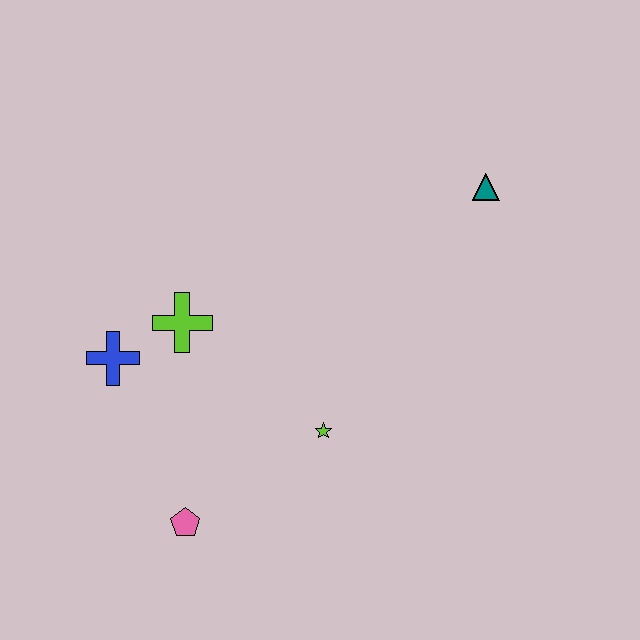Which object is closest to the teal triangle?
The lime star is closest to the teal triangle.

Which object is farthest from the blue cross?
The teal triangle is farthest from the blue cross.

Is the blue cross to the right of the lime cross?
No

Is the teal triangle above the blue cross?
Yes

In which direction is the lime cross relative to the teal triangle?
The lime cross is to the left of the teal triangle.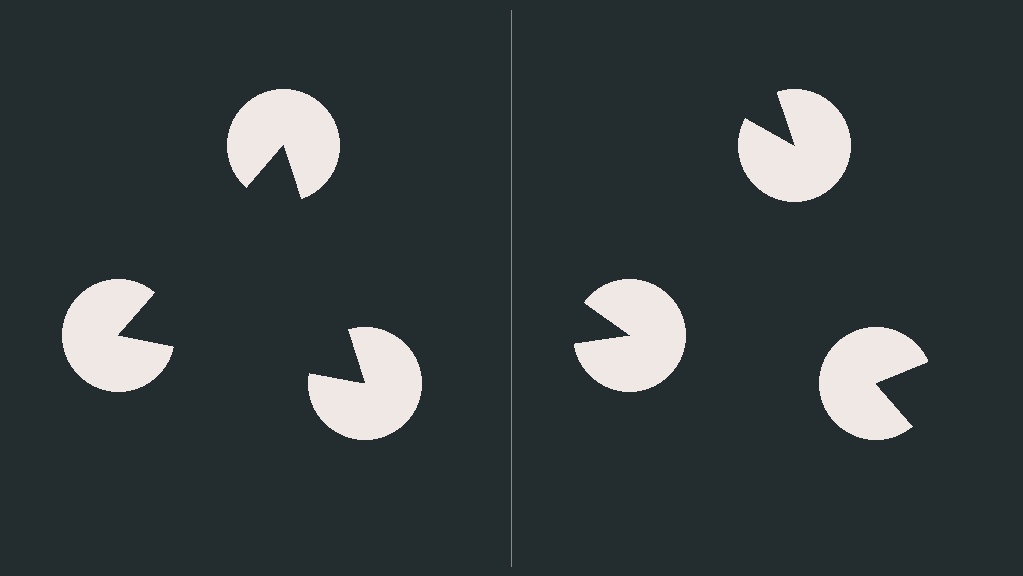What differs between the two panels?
The pac-man discs are positioned identically on both sides; only the wedge orientations differ. On the left they align to a triangle; on the right they are misaligned.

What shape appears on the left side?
An illusory triangle.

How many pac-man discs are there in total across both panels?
6 — 3 on each side.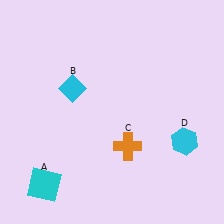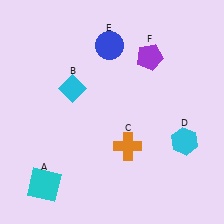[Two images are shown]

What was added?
A blue circle (E), a purple pentagon (F) were added in Image 2.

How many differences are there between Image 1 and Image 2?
There are 2 differences between the two images.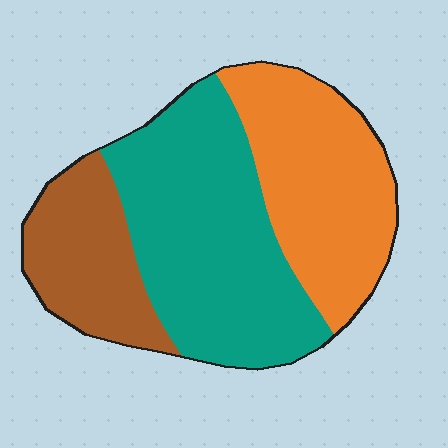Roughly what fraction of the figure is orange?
Orange covers around 35% of the figure.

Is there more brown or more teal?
Teal.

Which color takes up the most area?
Teal, at roughly 45%.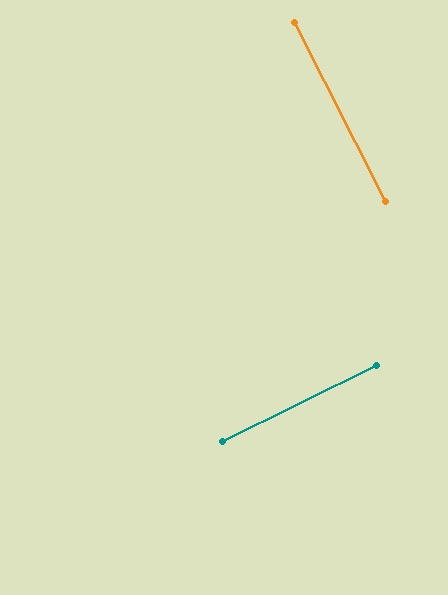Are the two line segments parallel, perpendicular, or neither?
Perpendicular — they meet at approximately 89°.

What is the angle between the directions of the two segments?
Approximately 89 degrees.